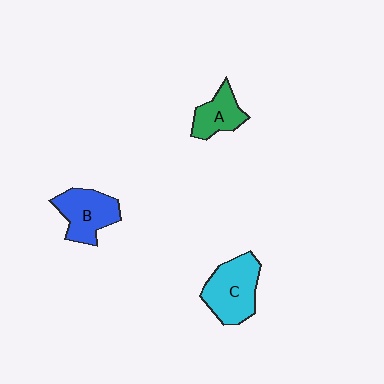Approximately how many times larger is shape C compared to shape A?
Approximately 1.6 times.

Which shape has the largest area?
Shape C (cyan).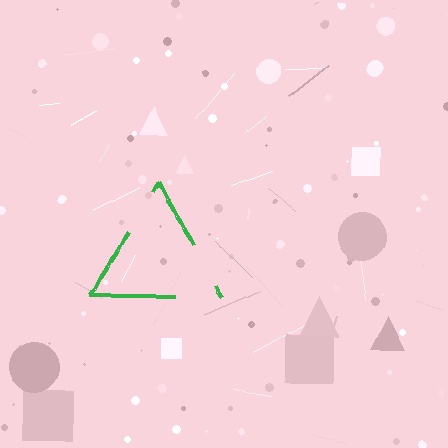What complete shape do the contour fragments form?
The contour fragments form a triangle.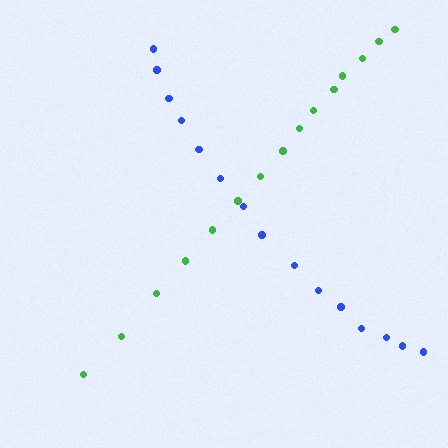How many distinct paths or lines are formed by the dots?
There are 2 distinct paths.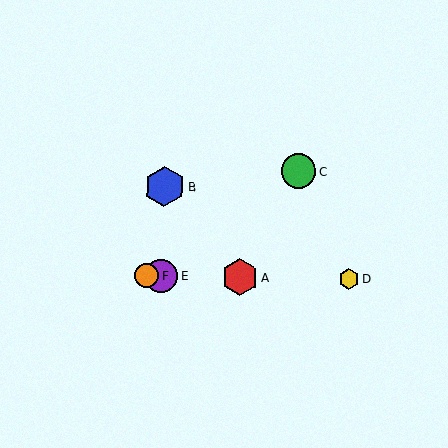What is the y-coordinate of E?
Object E is at y≈276.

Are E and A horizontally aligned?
Yes, both are at y≈276.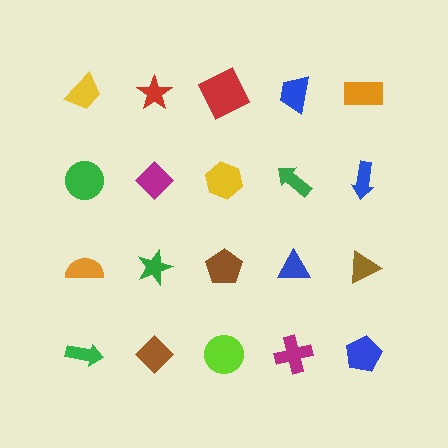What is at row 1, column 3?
A red square.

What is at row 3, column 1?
An orange semicircle.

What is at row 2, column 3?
A yellow hexagon.